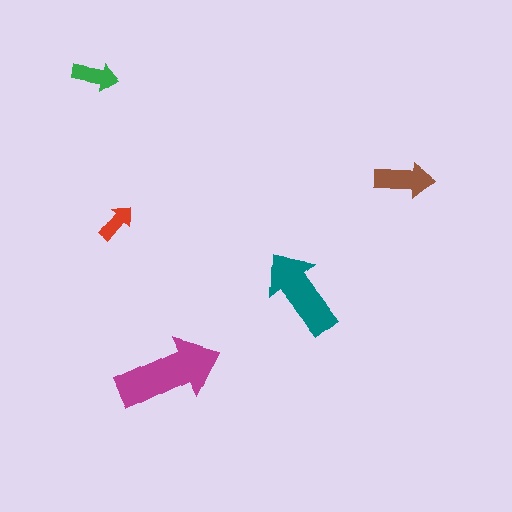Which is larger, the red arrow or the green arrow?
The green one.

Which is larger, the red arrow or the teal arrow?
The teal one.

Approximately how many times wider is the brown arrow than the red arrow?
About 1.5 times wider.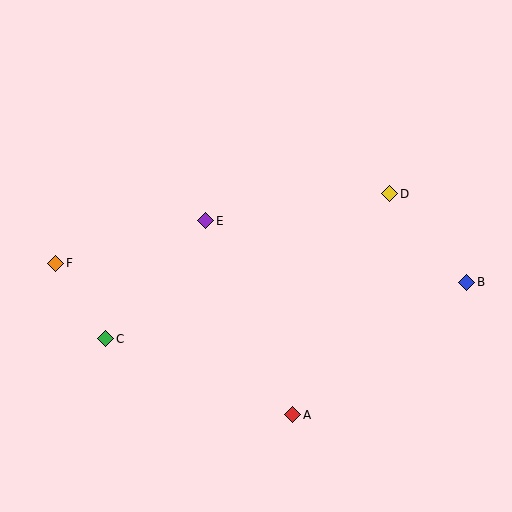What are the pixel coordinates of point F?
Point F is at (56, 263).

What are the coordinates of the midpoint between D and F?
The midpoint between D and F is at (223, 228).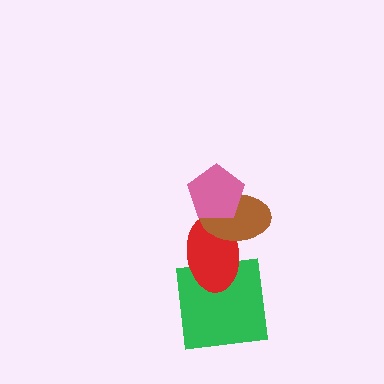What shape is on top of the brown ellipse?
The pink pentagon is on top of the brown ellipse.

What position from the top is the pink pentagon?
The pink pentagon is 1st from the top.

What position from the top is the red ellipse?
The red ellipse is 3rd from the top.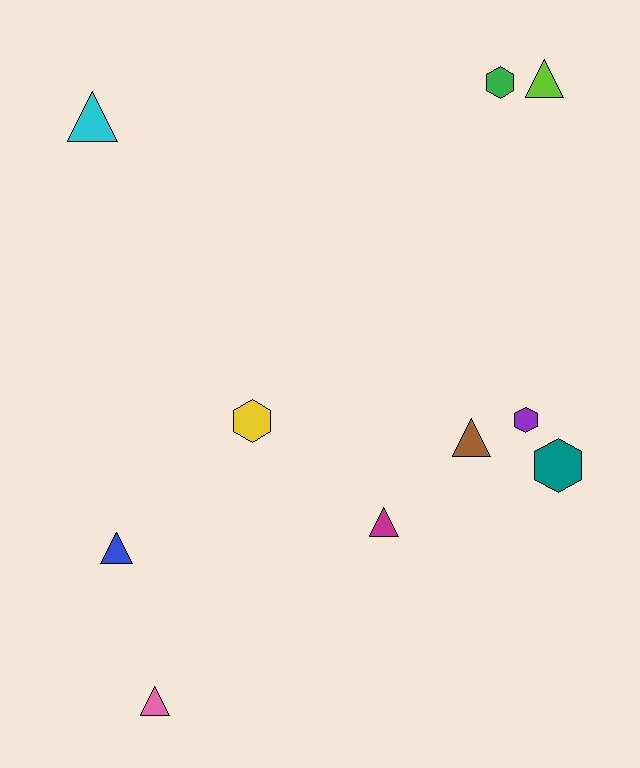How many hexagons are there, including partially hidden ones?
There are 4 hexagons.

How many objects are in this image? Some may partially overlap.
There are 10 objects.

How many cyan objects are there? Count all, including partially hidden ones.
There is 1 cyan object.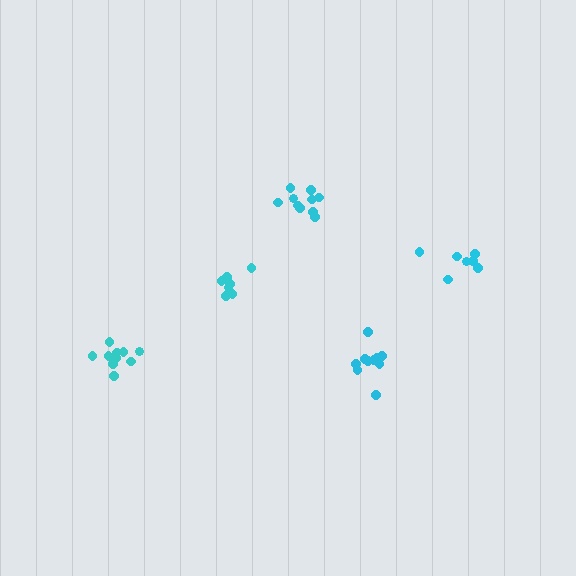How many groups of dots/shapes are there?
There are 5 groups.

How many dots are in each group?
Group 1: 10 dots, Group 2: 10 dots, Group 3: 10 dots, Group 4: 7 dots, Group 5: 7 dots (44 total).